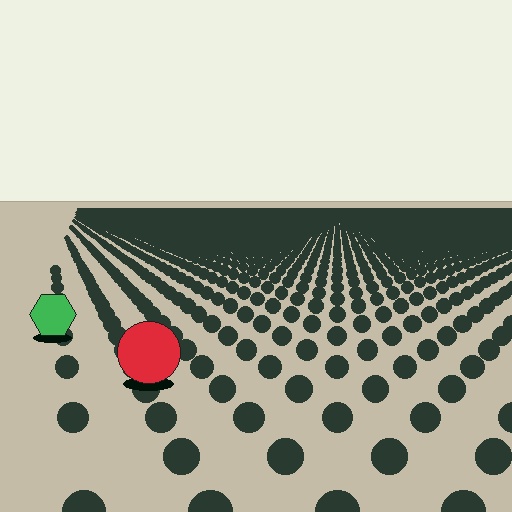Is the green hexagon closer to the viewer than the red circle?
No. The red circle is closer — you can tell from the texture gradient: the ground texture is coarser near it.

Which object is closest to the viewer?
The red circle is closest. The texture marks near it are larger and more spread out.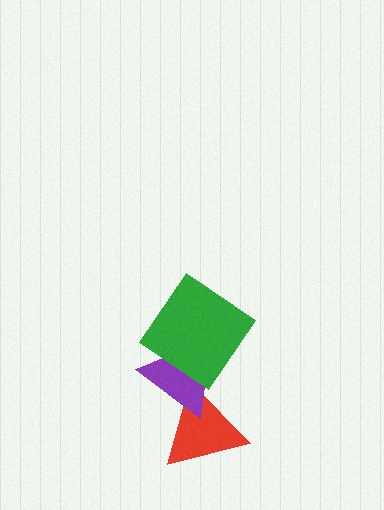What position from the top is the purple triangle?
The purple triangle is 2nd from the top.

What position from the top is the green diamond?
The green diamond is 1st from the top.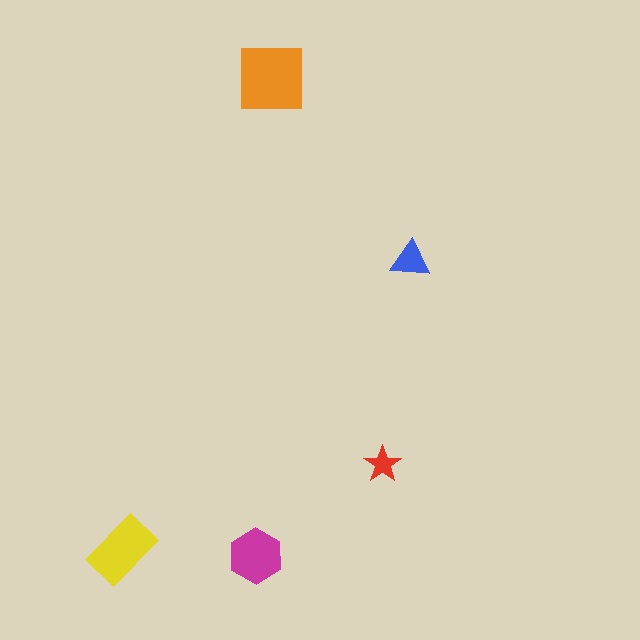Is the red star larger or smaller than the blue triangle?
Smaller.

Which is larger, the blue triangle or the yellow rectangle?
The yellow rectangle.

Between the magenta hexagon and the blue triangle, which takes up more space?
The magenta hexagon.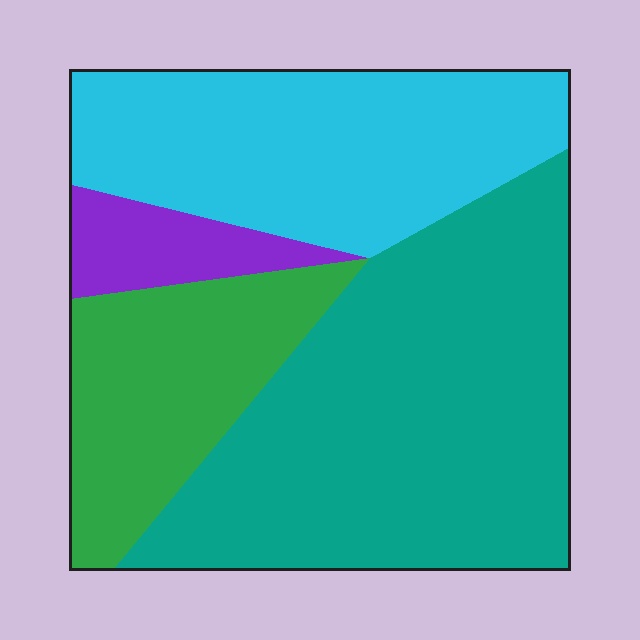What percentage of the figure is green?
Green covers around 20% of the figure.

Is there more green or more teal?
Teal.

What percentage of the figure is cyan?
Cyan covers 29% of the figure.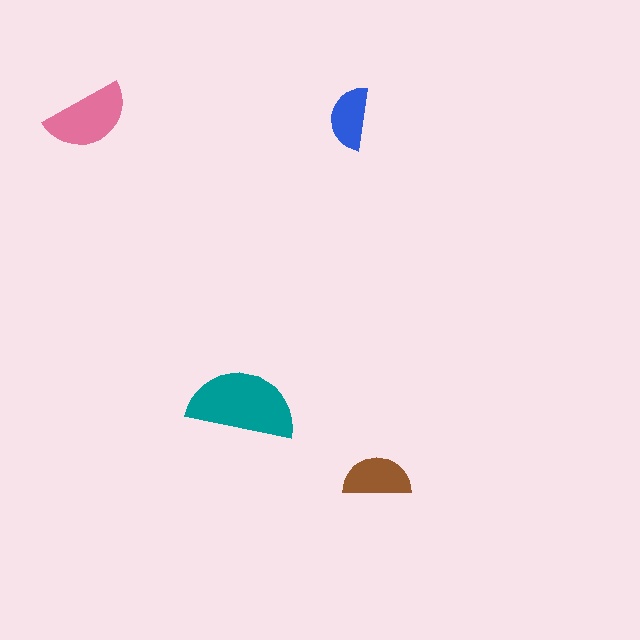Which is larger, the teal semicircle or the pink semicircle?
The teal one.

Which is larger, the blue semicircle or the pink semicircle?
The pink one.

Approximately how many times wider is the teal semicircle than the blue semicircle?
About 1.5 times wider.